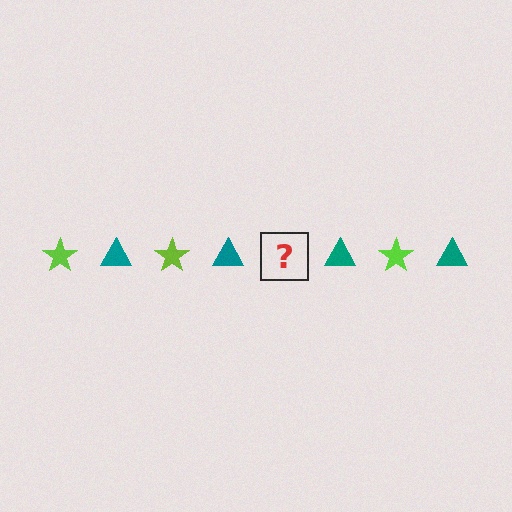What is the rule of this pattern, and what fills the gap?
The rule is that the pattern alternates between lime star and teal triangle. The gap should be filled with a lime star.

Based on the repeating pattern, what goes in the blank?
The blank should be a lime star.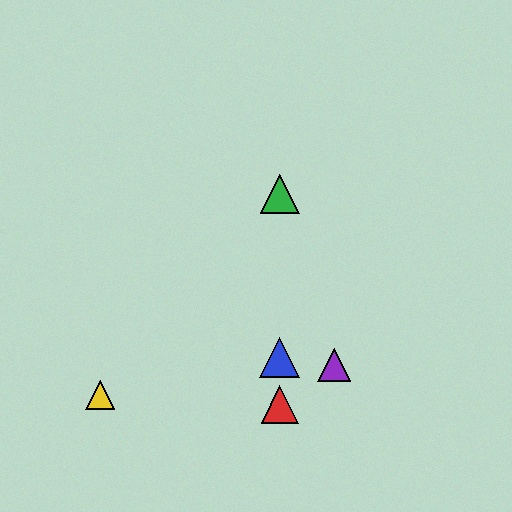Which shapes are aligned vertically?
The red triangle, the blue triangle, the green triangle are aligned vertically.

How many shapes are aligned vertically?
3 shapes (the red triangle, the blue triangle, the green triangle) are aligned vertically.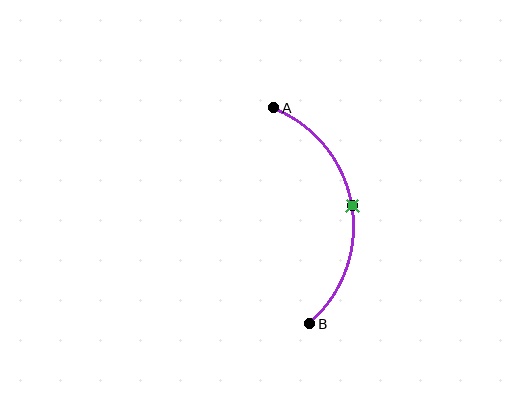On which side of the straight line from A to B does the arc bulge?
The arc bulges to the right of the straight line connecting A and B.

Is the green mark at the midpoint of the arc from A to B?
Yes. The green mark lies on the arc at equal arc-length from both A and B — it is the arc midpoint.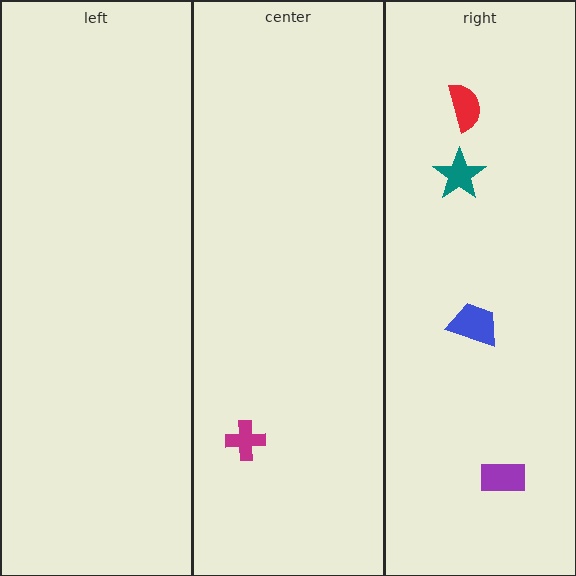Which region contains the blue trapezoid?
The right region.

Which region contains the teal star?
The right region.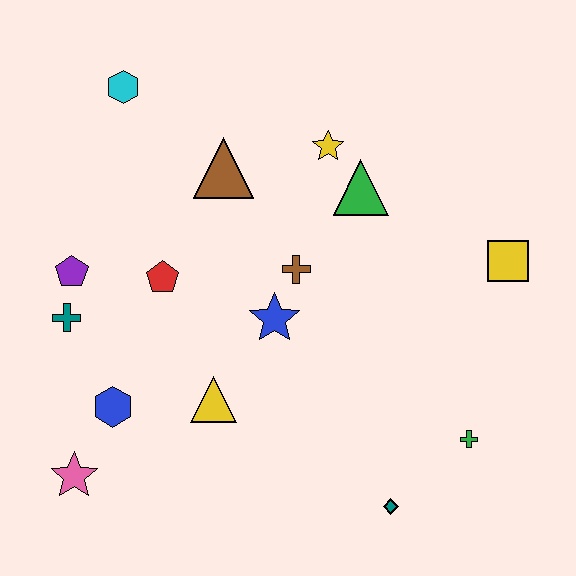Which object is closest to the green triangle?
The yellow star is closest to the green triangle.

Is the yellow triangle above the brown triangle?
No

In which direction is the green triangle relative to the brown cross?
The green triangle is above the brown cross.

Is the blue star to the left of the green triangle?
Yes